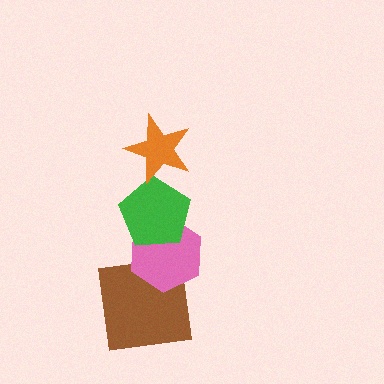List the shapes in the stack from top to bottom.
From top to bottom: the orange star, the green pentagon, the pink hexagon, the brown square.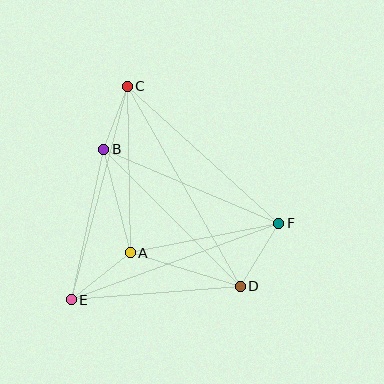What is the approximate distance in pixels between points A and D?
The distance between A and D is approximately 115 pixels.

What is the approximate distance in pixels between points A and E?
The distance between A and E is approximately 75 pixels.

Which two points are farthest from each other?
Points C and D are farthest from each other.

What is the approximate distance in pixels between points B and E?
The distance between B and E is approximately 154 pixels.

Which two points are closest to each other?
Points B and C are closest to each other.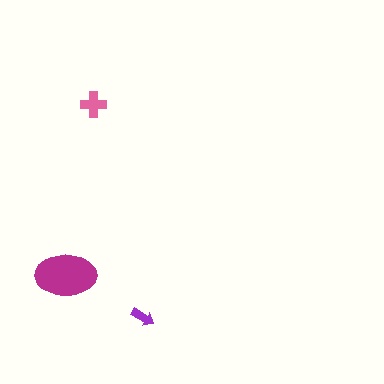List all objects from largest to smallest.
The magenta ellipse, the pink cross, the purple arrow.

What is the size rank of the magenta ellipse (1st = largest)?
1st.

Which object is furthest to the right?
The purple arrow is rightmost.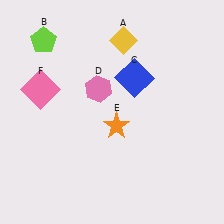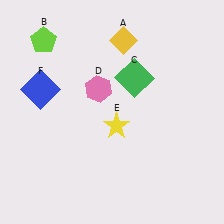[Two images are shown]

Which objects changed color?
C changed from blue to green. E changed from orange to yellow. F changed from pink to blue.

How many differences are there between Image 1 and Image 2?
There are 3 differences between the two images.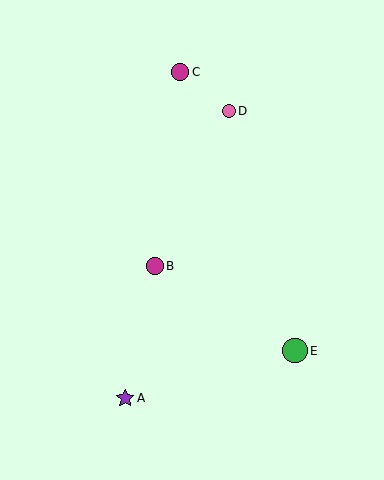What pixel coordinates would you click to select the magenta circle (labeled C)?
Click at (180, 72) to select the magenta circle C.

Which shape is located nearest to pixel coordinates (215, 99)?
The pink circle (labeled D) at (229, 111) is nearest to that location.